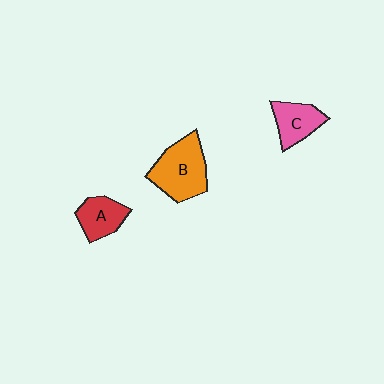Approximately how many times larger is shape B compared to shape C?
Approximately 1.6 times.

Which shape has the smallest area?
Shape A (red).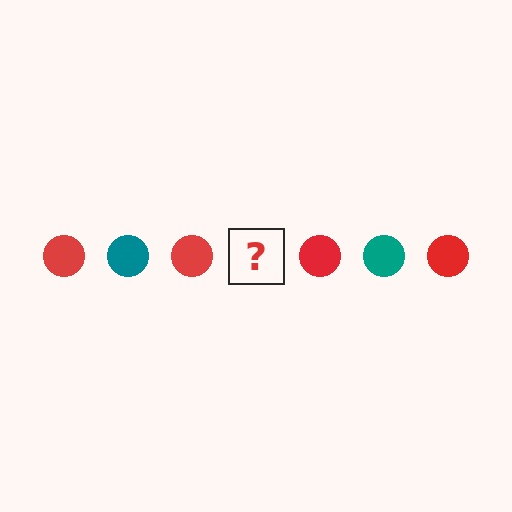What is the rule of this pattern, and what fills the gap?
The rule is that the pattern cycles through red, teal circles. The gap should be filled with a teal circle.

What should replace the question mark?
The question mark should be replaced with a teal circle.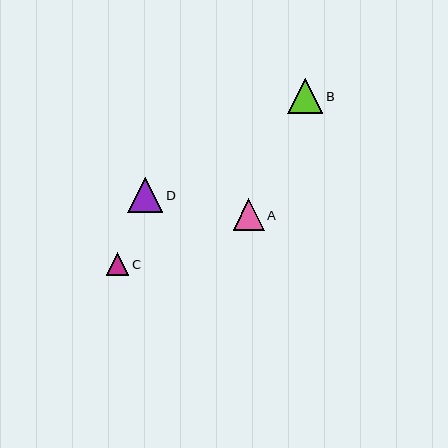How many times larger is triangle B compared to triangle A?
Triangle B is approximately 1.1 times the size of triangle A.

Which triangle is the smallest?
Triangle C is the smallest with a size of approximately 23 pixels.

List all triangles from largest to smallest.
From largest to smallest: D, B, A, C.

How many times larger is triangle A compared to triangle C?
Triangle A is approximately 1.4 times the size of triangle C.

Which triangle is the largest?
Triangle D is the largest with a size of approximately 35 pixels.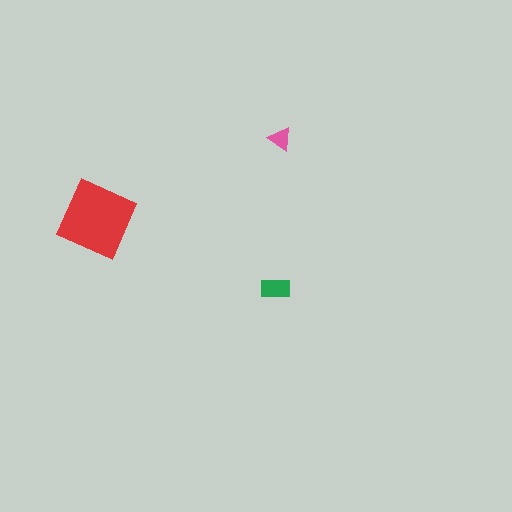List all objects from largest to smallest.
The red diamond, the green rectangle, the pink triangle.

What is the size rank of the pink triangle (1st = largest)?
3rd.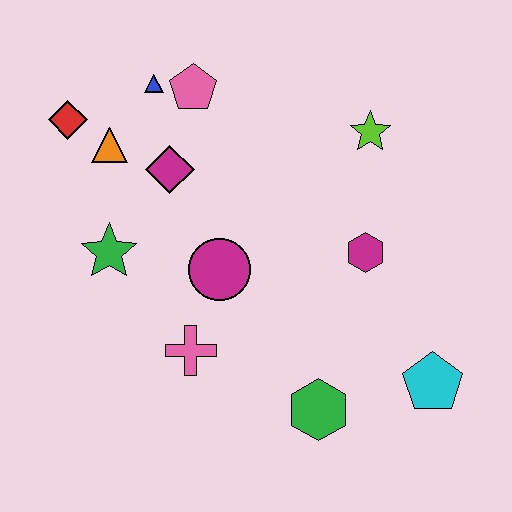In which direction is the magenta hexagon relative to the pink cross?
The magenta hexagon is to the right of the pink cross.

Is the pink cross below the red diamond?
Yes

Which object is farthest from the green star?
The cyan pentagon is farthest from the green star.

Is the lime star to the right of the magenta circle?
Yes